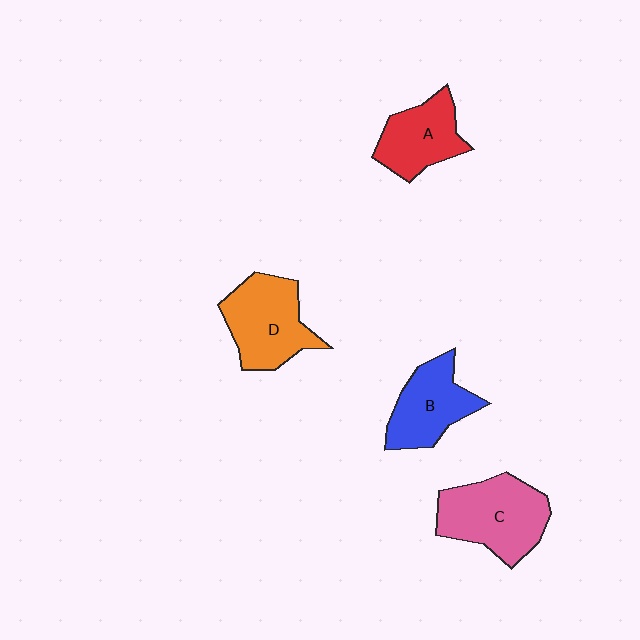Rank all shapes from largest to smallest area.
From largest to smallest: C (pink), D (orange), B (blue), A (red).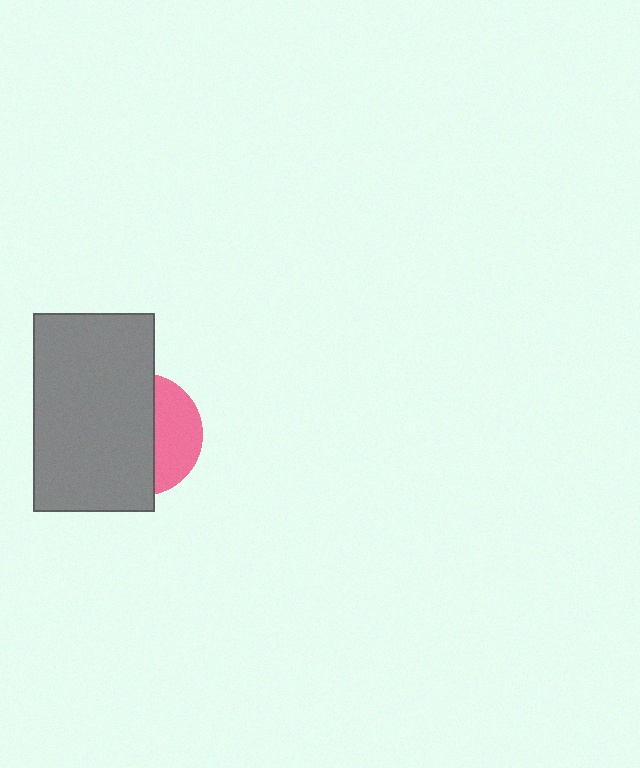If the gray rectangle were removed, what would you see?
You would see the complete pink circle.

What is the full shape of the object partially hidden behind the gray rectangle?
The partially hidden object is a pink circle.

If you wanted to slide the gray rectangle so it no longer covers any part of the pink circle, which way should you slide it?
Slide it left — that is the most direct way to separate the two shapes.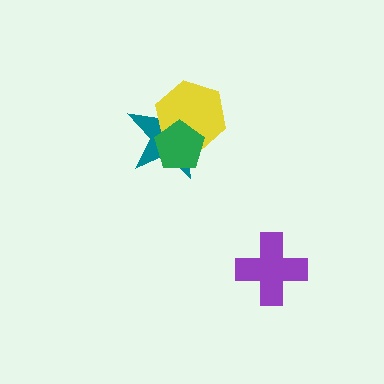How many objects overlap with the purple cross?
0 objects overlap with the purple cross.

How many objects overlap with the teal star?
2 objects overlap with the teal star.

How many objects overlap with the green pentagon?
2 objects overlap with the green pentagon.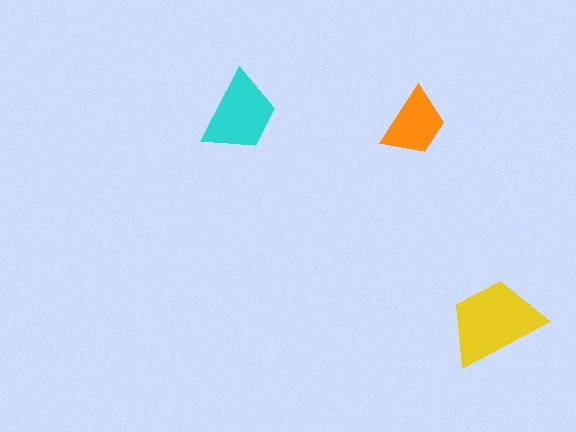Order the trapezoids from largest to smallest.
the yellow one, the cyan one, the orange one.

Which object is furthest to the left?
The cyan trapezoid is leftmost.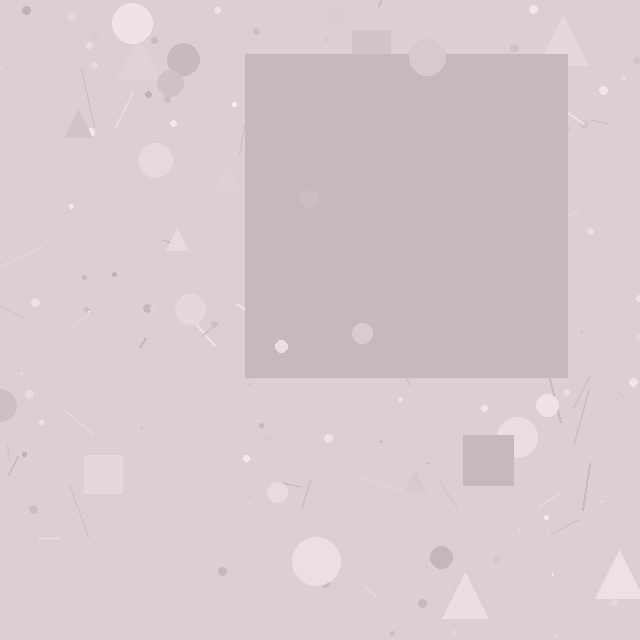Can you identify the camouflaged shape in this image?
The camouflaged shape is a square.